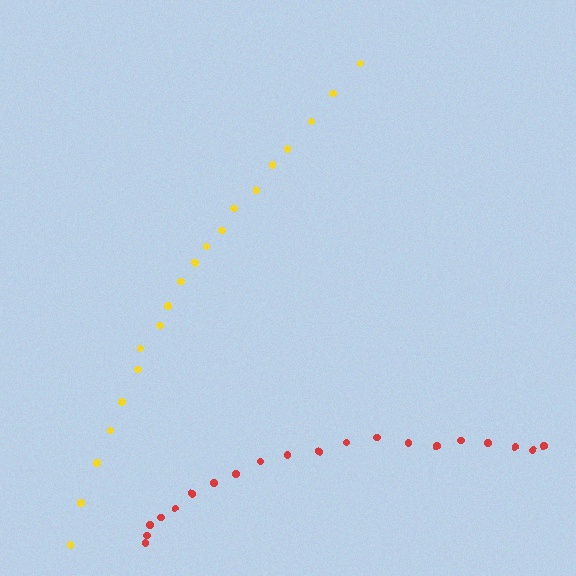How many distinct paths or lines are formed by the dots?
There are 2 distinct paths.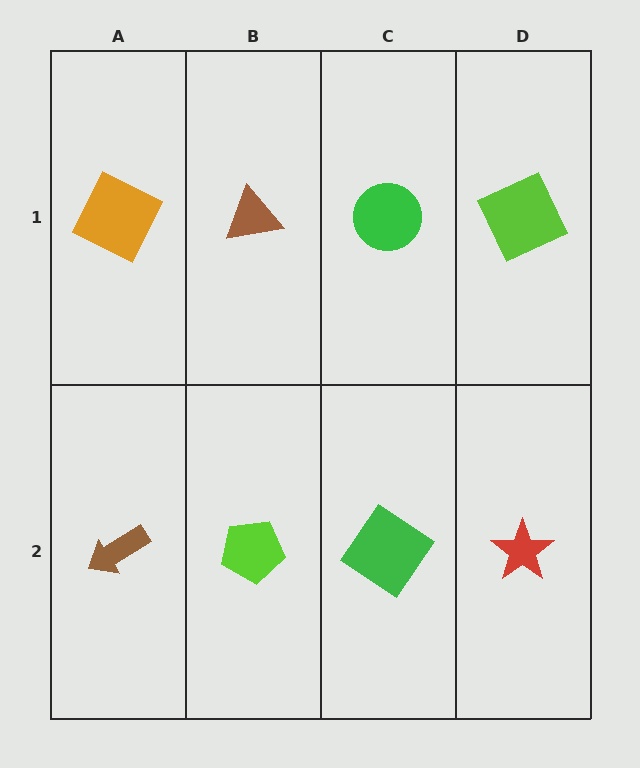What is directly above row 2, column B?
A brown triangle.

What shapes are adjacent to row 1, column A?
A brown arrow (row 2, column A), a brown triangle (row 1, column B).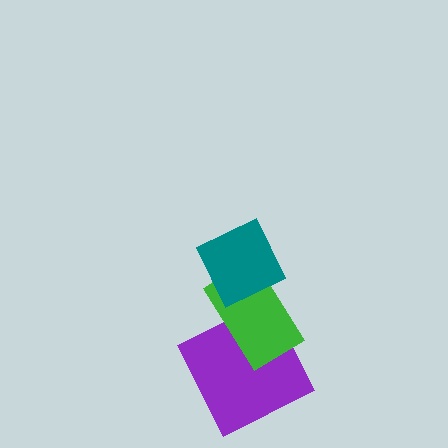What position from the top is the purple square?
The purple square is 3rd from the top.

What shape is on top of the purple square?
The green rectangle is on top of the purple square.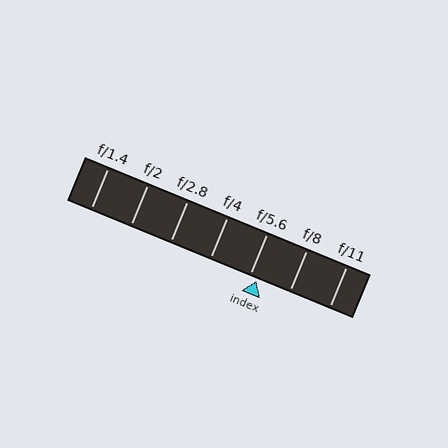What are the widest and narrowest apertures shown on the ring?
The widest aperture shown is f/1.4 and the narrowest is f/11.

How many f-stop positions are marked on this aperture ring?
There are 7 f-stop positions marked.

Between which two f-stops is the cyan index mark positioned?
The index mark is between f/5.6 and f/8.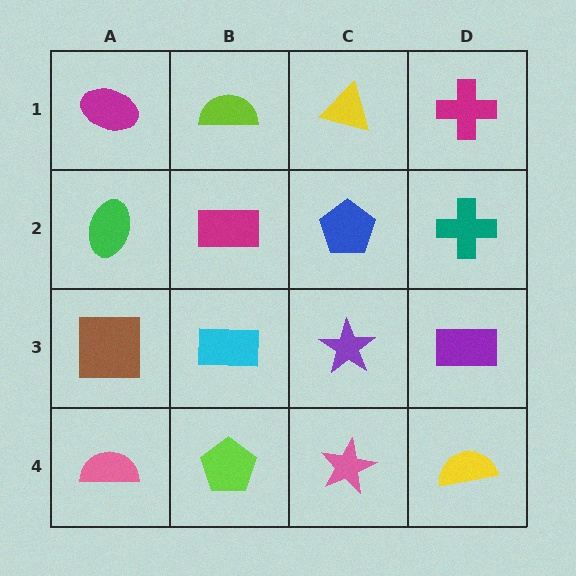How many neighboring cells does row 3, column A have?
3.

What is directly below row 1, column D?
A teal cross.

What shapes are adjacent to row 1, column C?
A blue pentagon (row 2, column C), a lime semicircle (row 1, column B), a magenta cross (row 1, column D).